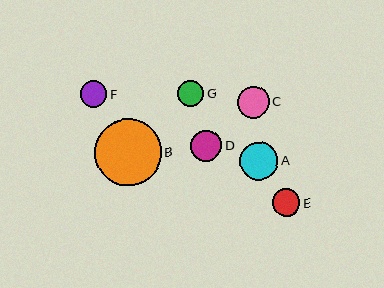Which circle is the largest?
Circle B is the largest with a size of approximately 67 pixels.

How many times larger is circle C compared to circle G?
Circle C is approximately 1.2 times the size of circle G.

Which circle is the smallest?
Circle G is the smallest with a size of approximately 26 pixels.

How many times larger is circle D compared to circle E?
Circle D is approximately 1.2 times the size of circle E.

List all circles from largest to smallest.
From largest to smallest: B, A, C, D, E, F, G.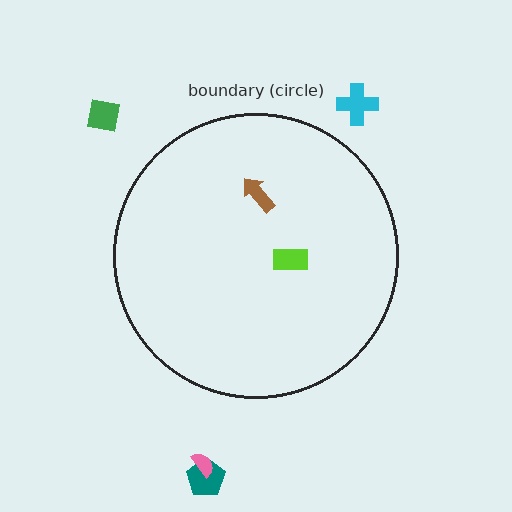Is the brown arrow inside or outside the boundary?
Inside.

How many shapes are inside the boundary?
2 inside, 4 outside.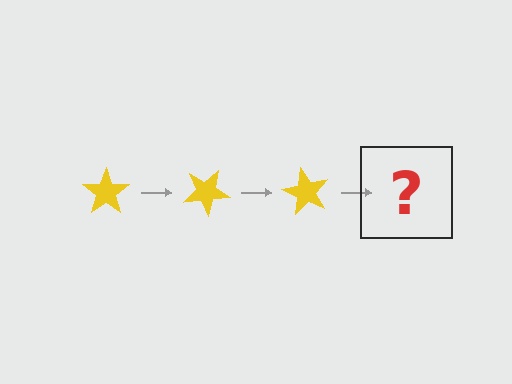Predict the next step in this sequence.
The next step is a yellow star rotated 90 degrees.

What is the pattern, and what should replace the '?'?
The pattern is that the star rotates 30 degrees each step. The '?' should be a yellow star rotated 90 degrees.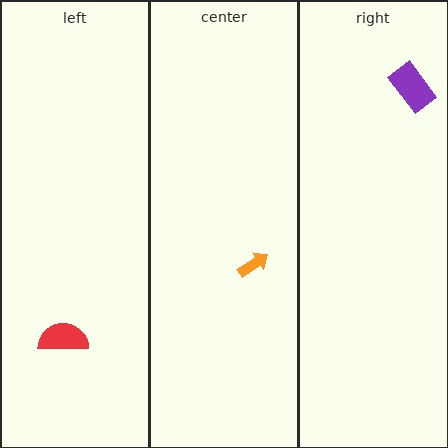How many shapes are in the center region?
1.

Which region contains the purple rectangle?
The right region.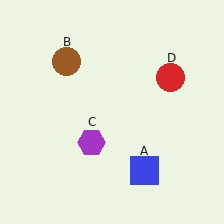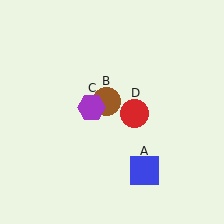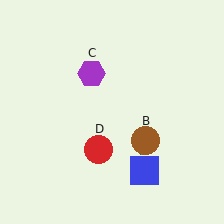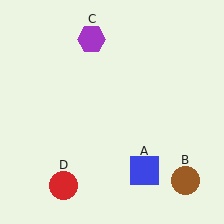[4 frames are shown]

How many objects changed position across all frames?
3 objects changed position: brown circle (object B), purple hexagon (object C), red circle (object D).